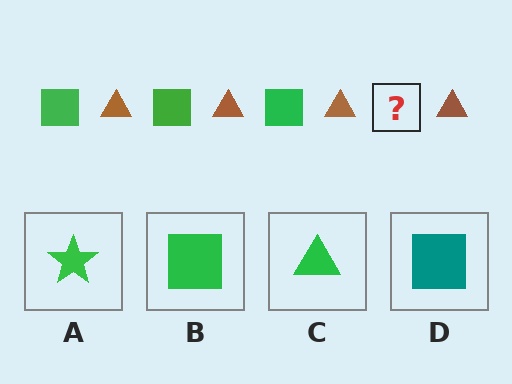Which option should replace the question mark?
Option B.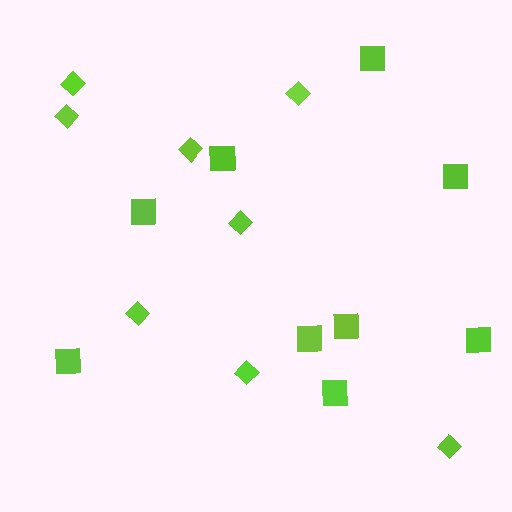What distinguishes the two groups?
There are 2 groups: one group of diamonds (8) and one group of squares (9).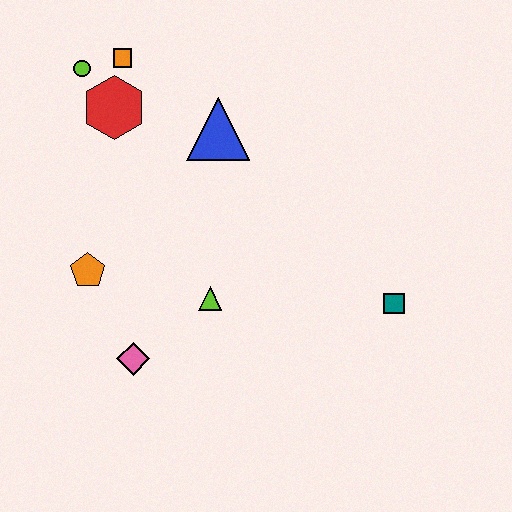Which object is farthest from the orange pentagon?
The teal square is farthest from the orange pentagon.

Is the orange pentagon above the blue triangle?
No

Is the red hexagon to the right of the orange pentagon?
Yes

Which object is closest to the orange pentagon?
The pink diamond is closest to the orange pentagon.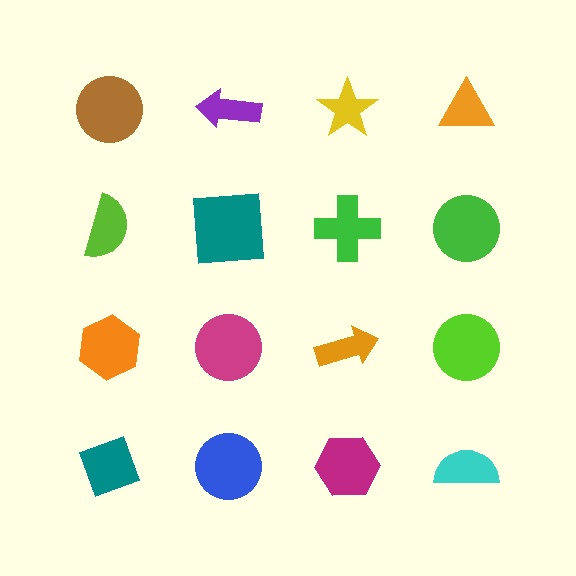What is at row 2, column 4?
A green circle.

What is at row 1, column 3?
A yellow star.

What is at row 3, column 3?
An orange arrow.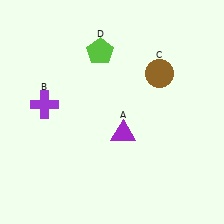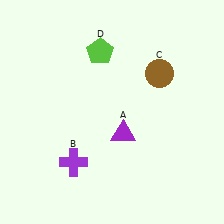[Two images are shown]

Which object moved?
The purple cross (B) moved down.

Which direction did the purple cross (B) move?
The purple cross (B) moved down.